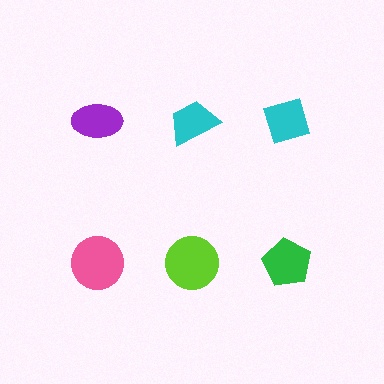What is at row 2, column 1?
A pink circle.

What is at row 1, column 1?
A purple ellipse.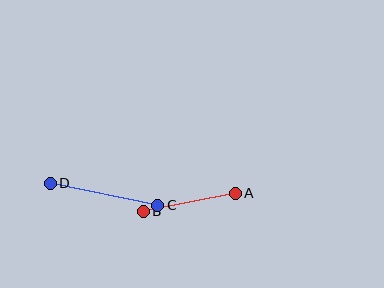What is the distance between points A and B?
The distance is approximately 93 pixels.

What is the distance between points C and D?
The distance is approximately 110 pixels.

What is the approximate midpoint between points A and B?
The midpoint is at approximately (189, 202) pixels.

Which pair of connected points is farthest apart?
Points C and D are farthest apart.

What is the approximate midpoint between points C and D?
The midpoint is at approximately (104, 194) pixels.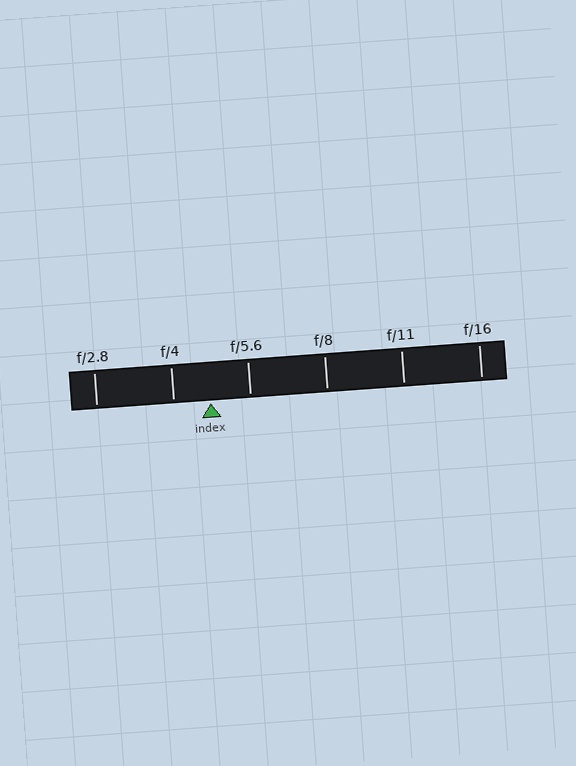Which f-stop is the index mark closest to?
The index mark is closest to f/4.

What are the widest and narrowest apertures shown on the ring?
The widest aperture shown is f/2.8 and the narrowest is f/16.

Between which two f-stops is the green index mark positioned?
The index mark is between f/4 and f/5.6.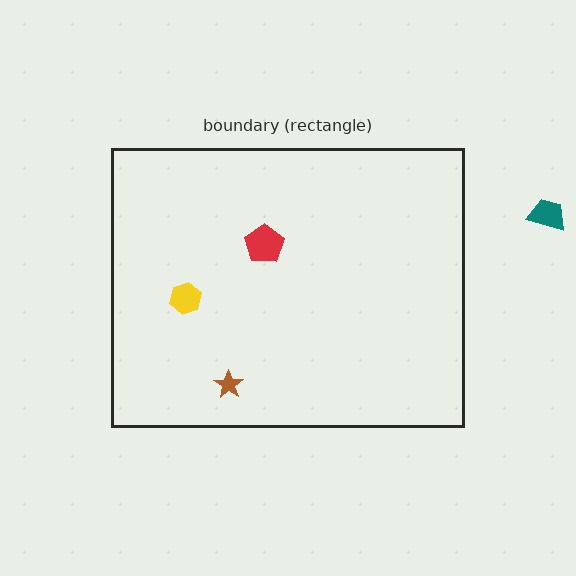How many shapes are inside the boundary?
3 inside, 1 outside.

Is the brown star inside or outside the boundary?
Inside.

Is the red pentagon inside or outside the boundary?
Inside.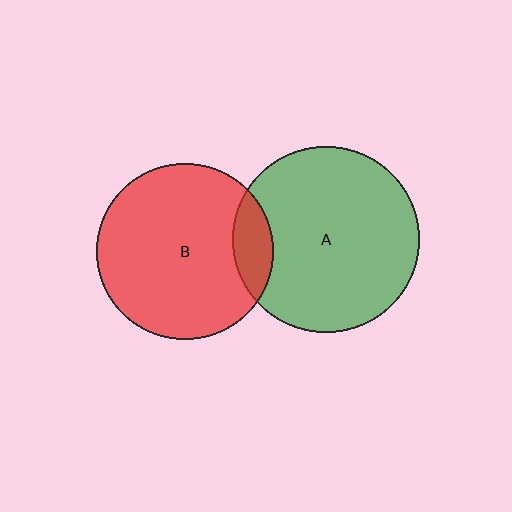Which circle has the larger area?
Circle A (green).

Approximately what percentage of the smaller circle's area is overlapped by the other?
Approximately 15%.